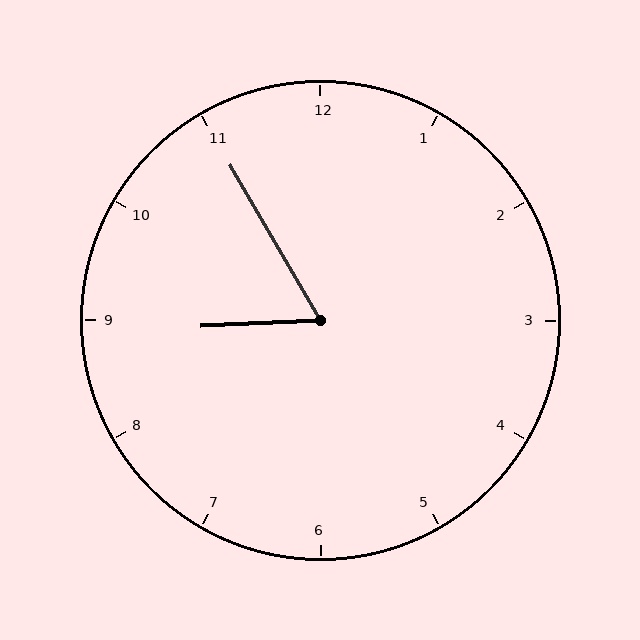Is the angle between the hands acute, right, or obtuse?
It is acute.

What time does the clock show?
8:55.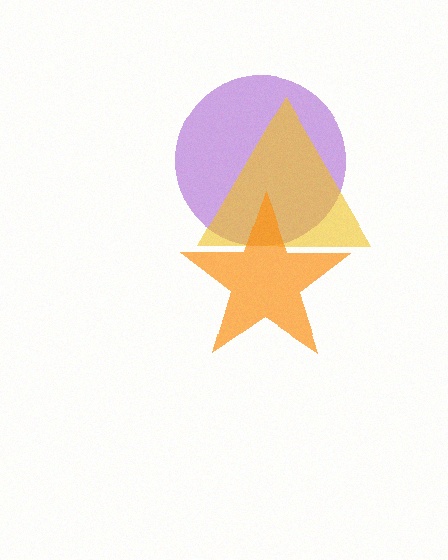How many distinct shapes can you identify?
There are 3 distinct shapes: a purple circle, a yellow triangle, an orange star.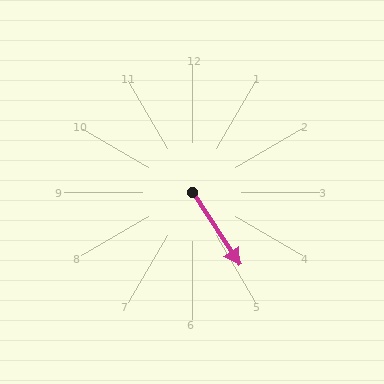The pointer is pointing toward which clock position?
Roughly 5 o'clock.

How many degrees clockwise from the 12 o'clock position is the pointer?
Approximately 147 degrees.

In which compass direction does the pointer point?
Southeast.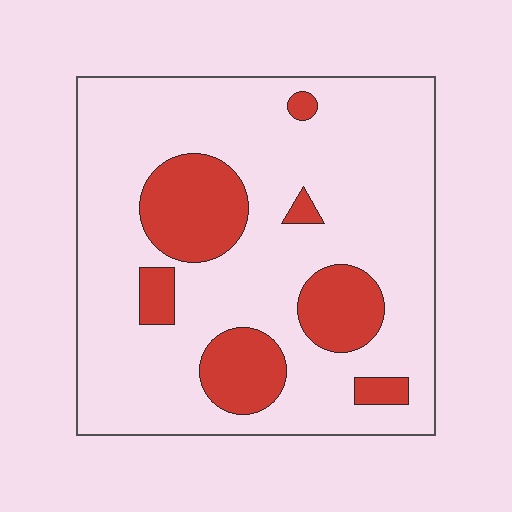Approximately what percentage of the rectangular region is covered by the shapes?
Approximately 20%.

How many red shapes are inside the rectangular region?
7.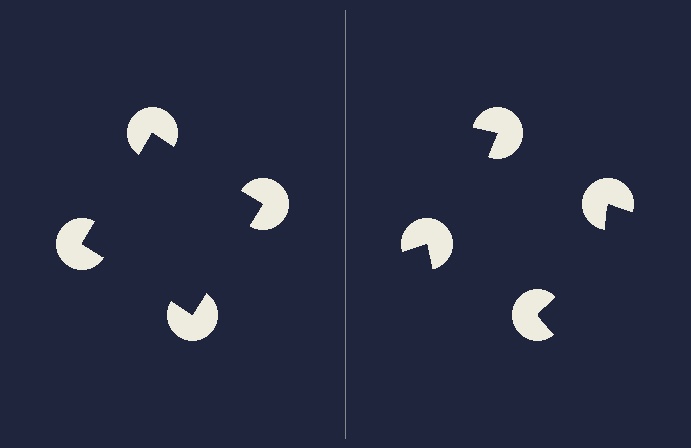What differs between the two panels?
The pac-man discs are positioned identically on both sides; only the wedge orientations differ. On the left they align to a square; on the right they are misaligned.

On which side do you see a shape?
An illusory square appears on the left side. On the right side the wedge cuts are rotated, so no coherent shape forms.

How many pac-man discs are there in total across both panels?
8 — 4 on each side.